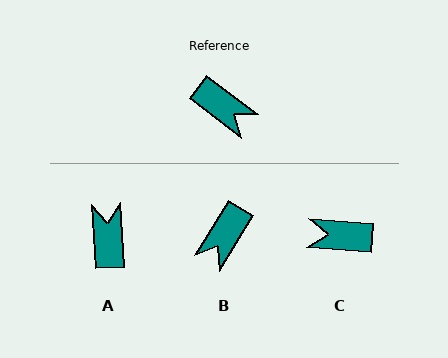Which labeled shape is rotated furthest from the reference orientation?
C, about 147 degrees away.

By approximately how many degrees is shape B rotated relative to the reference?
Approximately 85 degrees clockwise.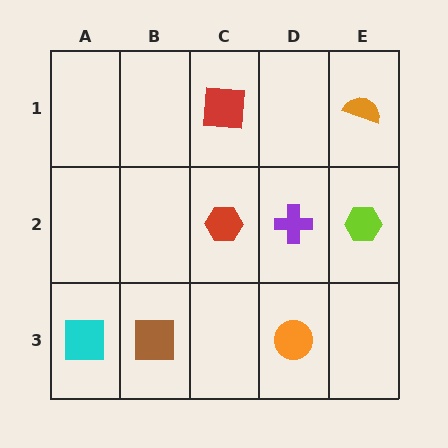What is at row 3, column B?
A brown square.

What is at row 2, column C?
A red hexagon.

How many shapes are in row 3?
3 shapes.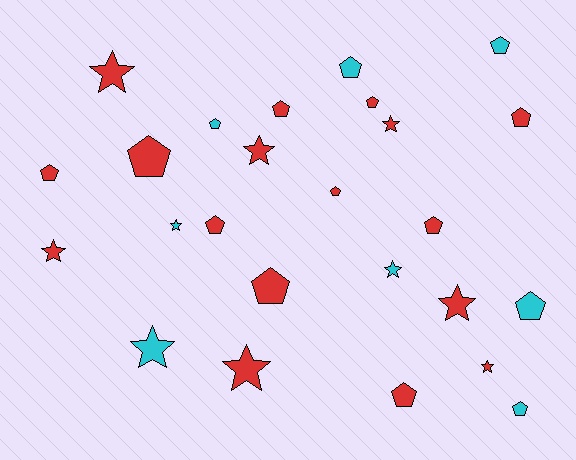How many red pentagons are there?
There are 10 red pentagons.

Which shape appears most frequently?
Pentagon, with 15 objects.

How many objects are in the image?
There are 25 objects.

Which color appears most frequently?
Red, with 17 objects.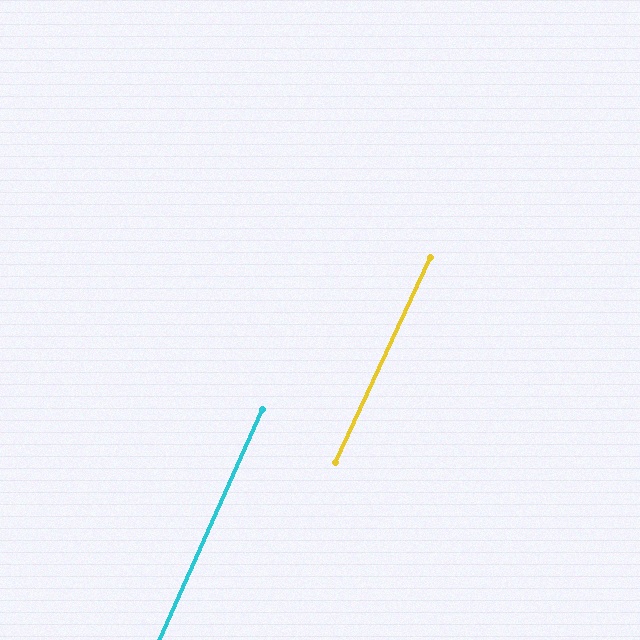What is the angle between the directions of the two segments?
Approximately 1 degree.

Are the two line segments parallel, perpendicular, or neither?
Parallel — their directions differ by only 0.8°.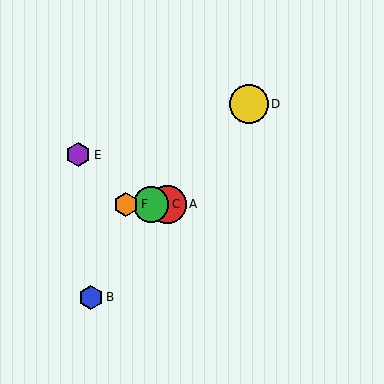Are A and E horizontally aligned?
No, A is at y≈204 and E is at y≈155.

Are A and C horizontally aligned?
Yes, both are at y≈204.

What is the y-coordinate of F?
Object F is at y≈204.